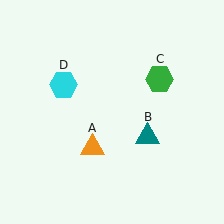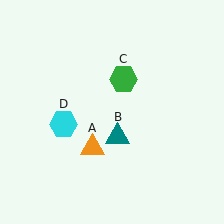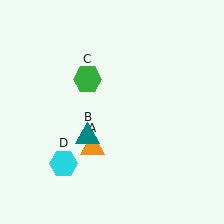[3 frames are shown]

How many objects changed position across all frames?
3 objects changed position: teal triangle (object B), green hexagon (object C), cyan hexagon (object D).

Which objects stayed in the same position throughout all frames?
Orange triangle (object A) remained stationary.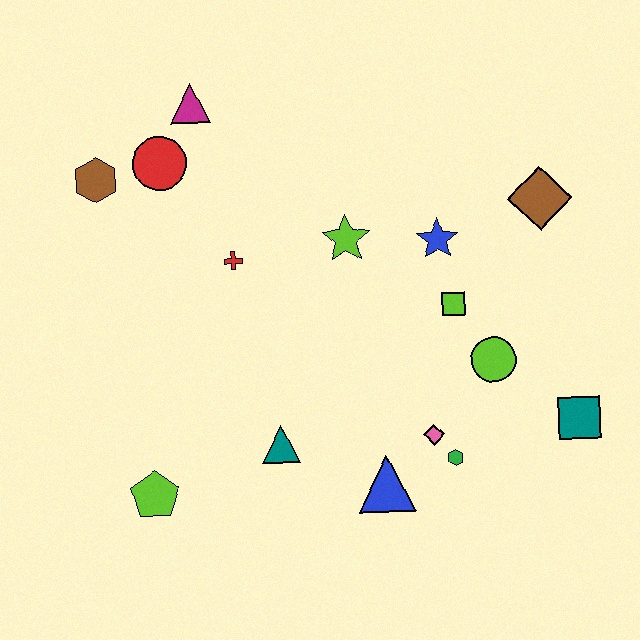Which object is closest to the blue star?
The lime square is closest to the blue star.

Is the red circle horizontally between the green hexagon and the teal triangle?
No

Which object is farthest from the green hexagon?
The brown hexagon is farthest from the green hexagon.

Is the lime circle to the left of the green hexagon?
No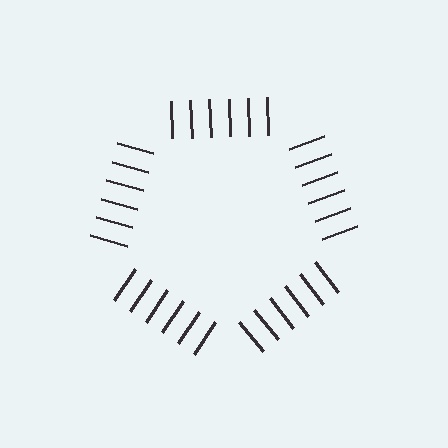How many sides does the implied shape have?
5 sides — the line-ends trace a pentagon.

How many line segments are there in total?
30 — 6 along each of the 5 edges.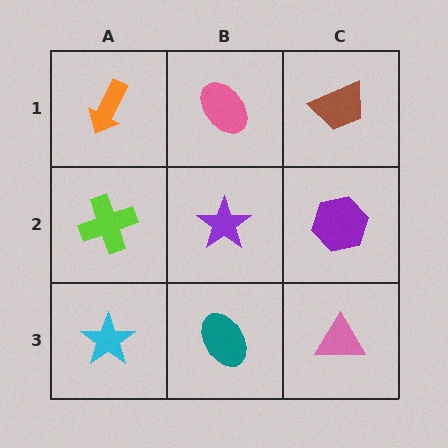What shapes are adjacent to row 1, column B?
A purple star (row 2, column B), an orange arrow (row 1, column A), a brown trapezoid (row 1, column C).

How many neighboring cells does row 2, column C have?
3.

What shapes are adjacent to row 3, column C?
A purple hexagon (row 2, column C), a teal ellipse (row 3, column B).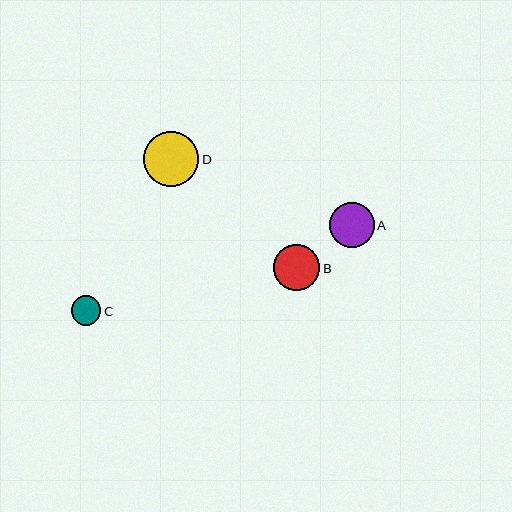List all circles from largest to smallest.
From largest to smallest: D, B, A, C.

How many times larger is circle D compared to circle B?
Circle D is approximately 1.2 times the size of circle B.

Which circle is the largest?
Circle D is the largest with a size of approximately 56 pixels.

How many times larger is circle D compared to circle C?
Circle D is approximately 1.9 times the size of circle C.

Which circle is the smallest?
Circle C is the smallest with a size of approximately 29 pixels.